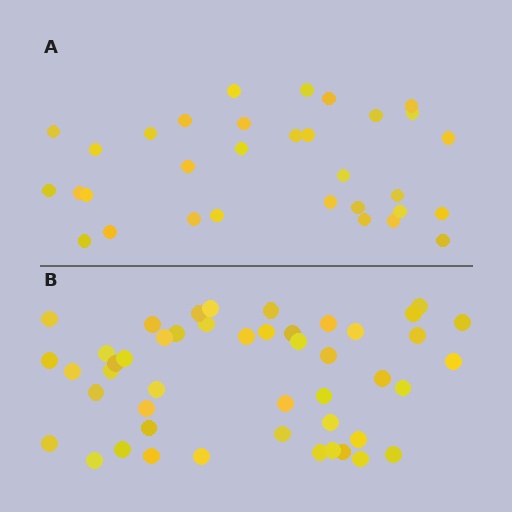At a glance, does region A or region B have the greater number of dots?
Region B (the bottom region) has more dots.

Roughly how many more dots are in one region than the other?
Region B has approximately 15 more dots than region A.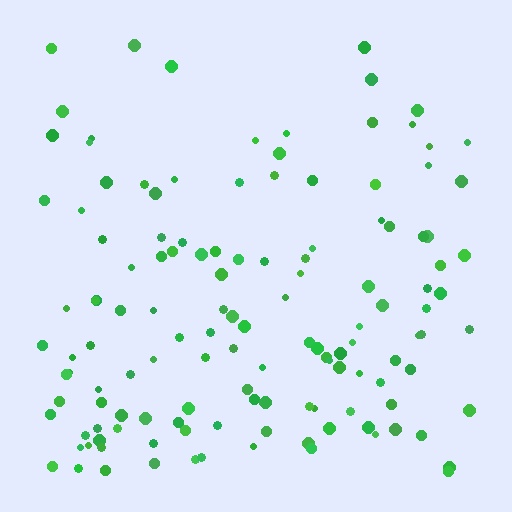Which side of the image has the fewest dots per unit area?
The top.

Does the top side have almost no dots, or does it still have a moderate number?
Still a moderate number, just noticeably fewer than the bottom.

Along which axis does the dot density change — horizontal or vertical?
Vertical.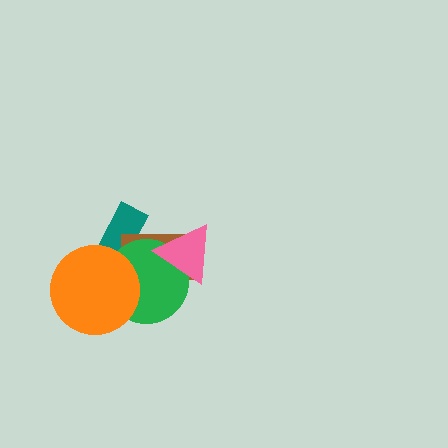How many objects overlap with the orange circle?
2 objects overlap with the orange circle.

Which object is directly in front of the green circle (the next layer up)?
The orange circle is directly in front of the green circle.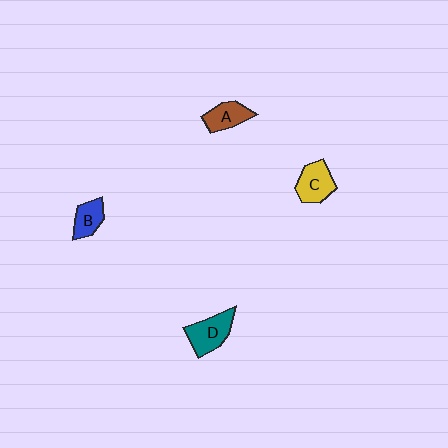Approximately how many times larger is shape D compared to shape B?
Approximately 1.5 times.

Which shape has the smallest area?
Shape B (blue).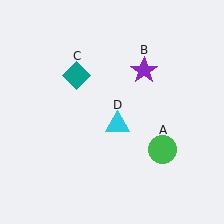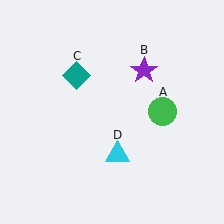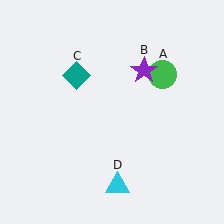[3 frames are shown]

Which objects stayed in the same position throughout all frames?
Purple star (object B) and teal diamond (object C) remained stationary.